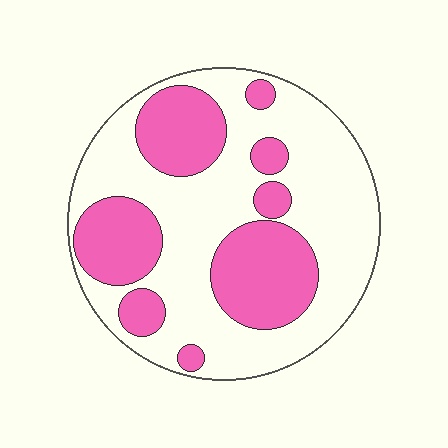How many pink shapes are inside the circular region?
8.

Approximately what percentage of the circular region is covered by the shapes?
Approximately 35%.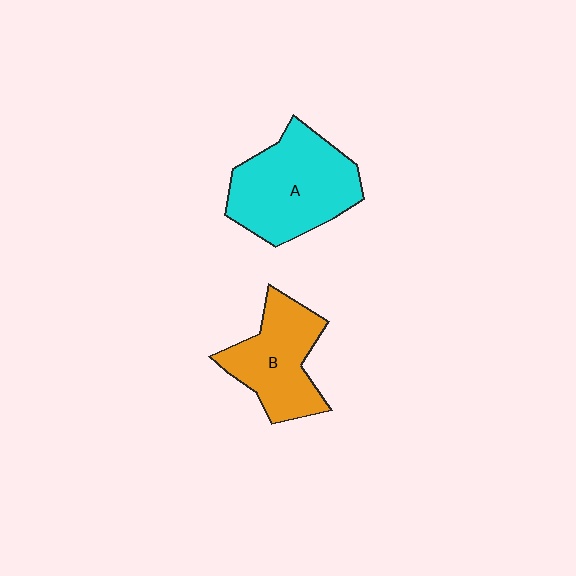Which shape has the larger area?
Shape A (cyan).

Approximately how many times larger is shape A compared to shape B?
Approximately 1.3 times.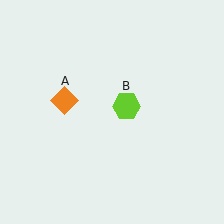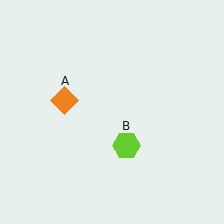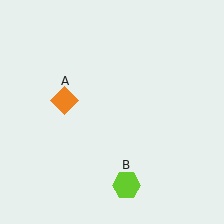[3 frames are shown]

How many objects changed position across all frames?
1 object changed position: lime hexagon (object B).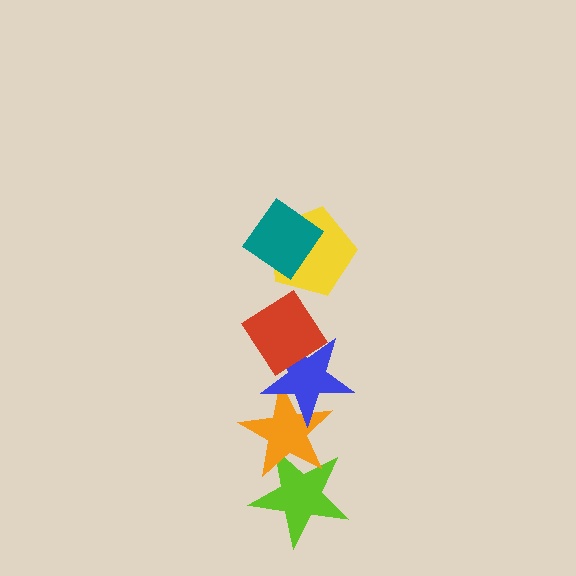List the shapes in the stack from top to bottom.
From top to bottom: the teal diamond, the yellow pentagon, the red diamond, the blue star, the orange star, the lime star.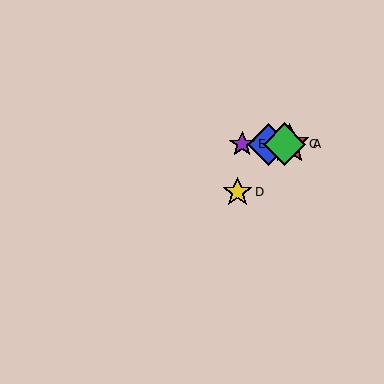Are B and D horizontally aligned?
No, B is at y≈144 and D is at y≈192.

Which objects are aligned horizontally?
Objects A, B, C, E are aligned horizontally.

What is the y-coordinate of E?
Object E is at y≈144.